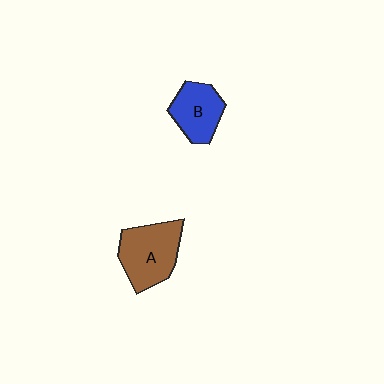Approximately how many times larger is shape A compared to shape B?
Approximately 1.3 times.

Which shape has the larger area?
Shape A (brown).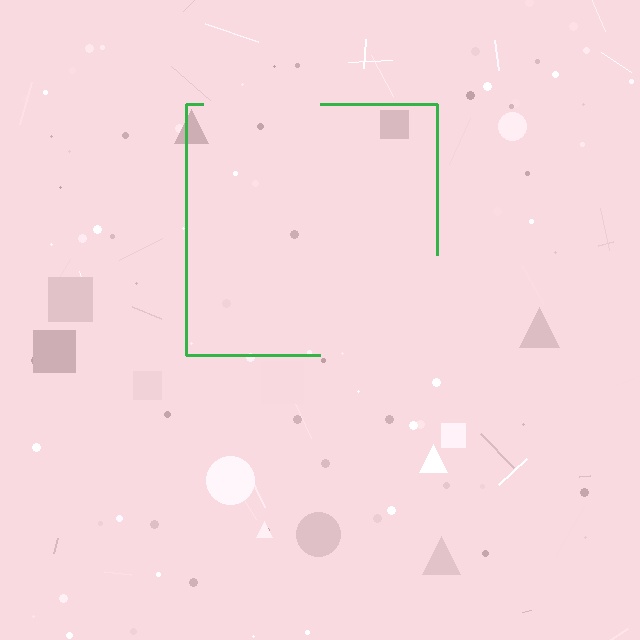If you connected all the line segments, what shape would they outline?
They would outline a square.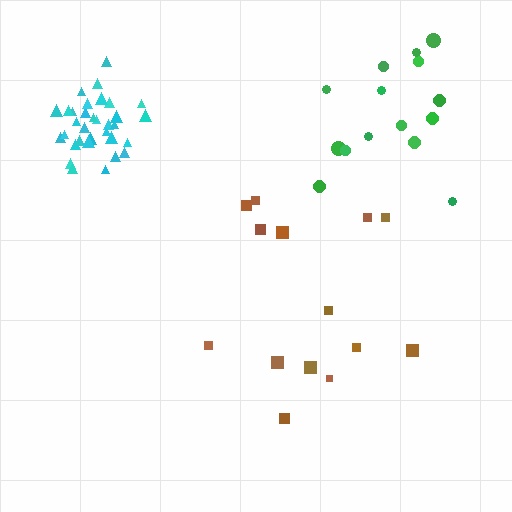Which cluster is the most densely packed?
Cyan.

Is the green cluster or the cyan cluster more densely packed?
Cyan.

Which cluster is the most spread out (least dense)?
Brown.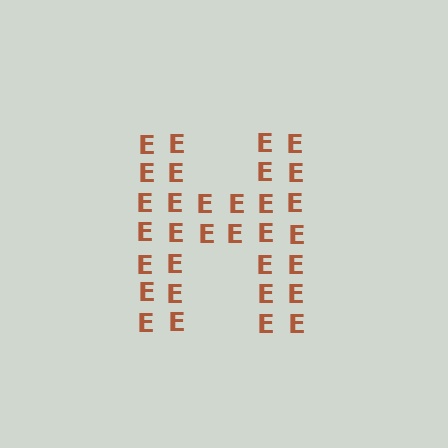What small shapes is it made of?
It is made of small letter E's.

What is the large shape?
The large shape is the letter H.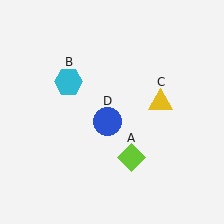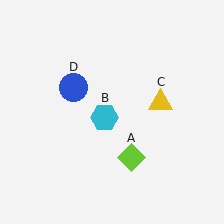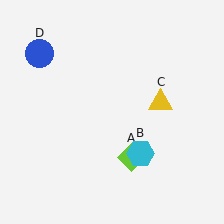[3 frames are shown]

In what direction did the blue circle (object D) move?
The blue circle (object D) moved up and to the left.